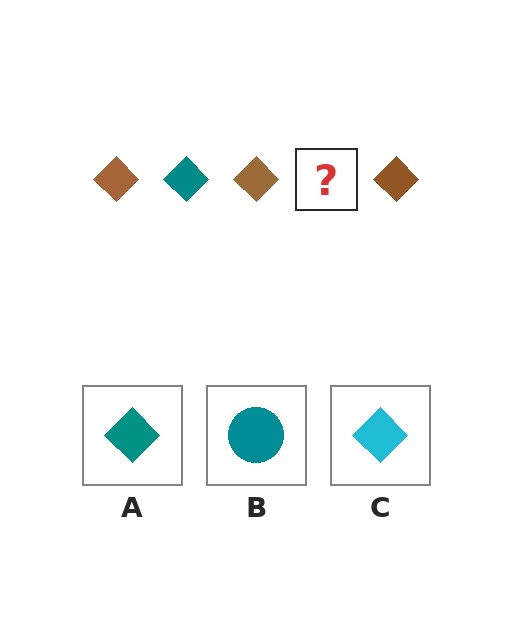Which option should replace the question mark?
Option A.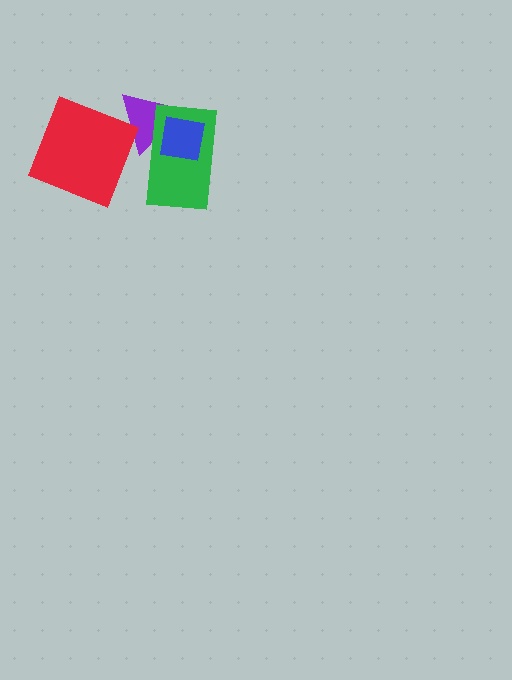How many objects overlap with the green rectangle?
2 objects overlap with the green rectangle.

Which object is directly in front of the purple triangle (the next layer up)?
The green rectangle is directly in front of the purple triangle.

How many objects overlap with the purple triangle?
2 objects overlap with the purple triangle.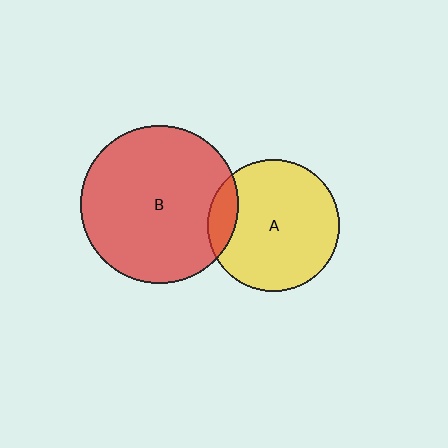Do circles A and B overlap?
Yes.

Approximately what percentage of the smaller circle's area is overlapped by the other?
Approximately 10%.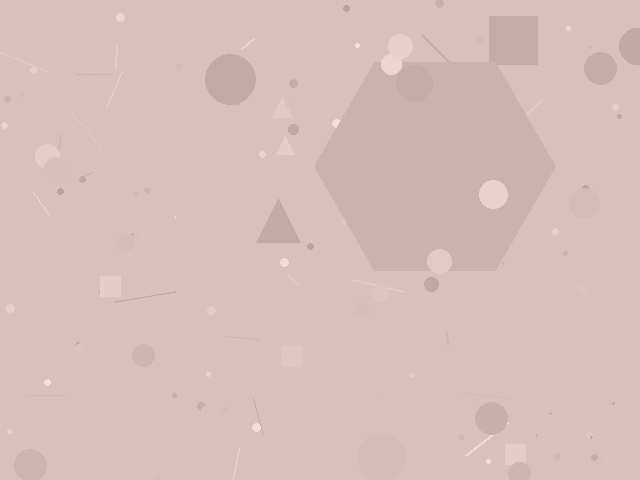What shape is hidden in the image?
A hexagon is hidden in the image.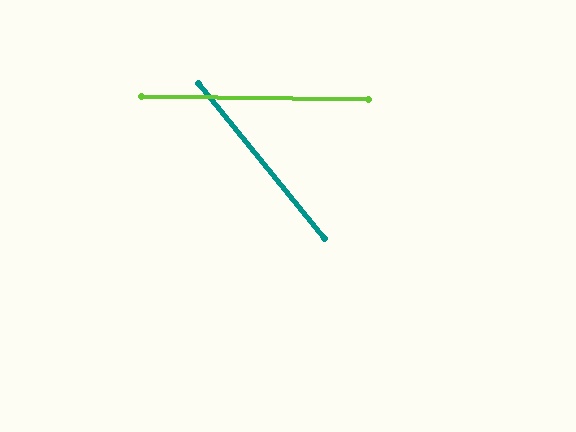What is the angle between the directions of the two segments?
Approximately 50 degrees.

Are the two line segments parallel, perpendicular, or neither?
Neither parallel nor perpendicular — they differ by about 50°.